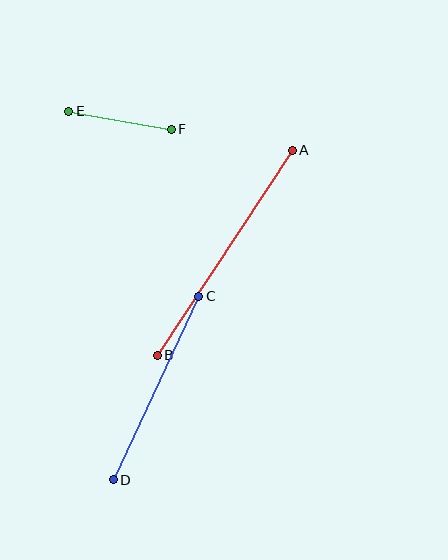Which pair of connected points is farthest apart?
Points A and B are farthest apart.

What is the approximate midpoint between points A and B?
The midpoint is at approximately (225, 253) pixels.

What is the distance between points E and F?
The distance is approximately 104 pixels.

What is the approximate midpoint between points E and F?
The midpoint is at approximately (120, 120) pixels.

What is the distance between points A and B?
The distance is approximately 246 pixels.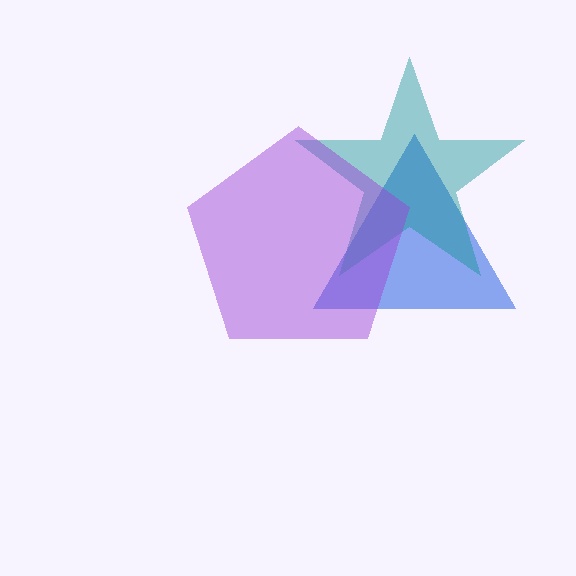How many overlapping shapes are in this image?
There are 3 overlapping shapes in the image.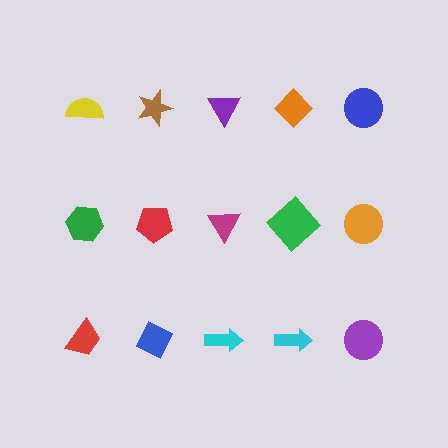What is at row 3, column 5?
A purple circle.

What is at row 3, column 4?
A cyan arrow.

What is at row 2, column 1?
A green hexagon.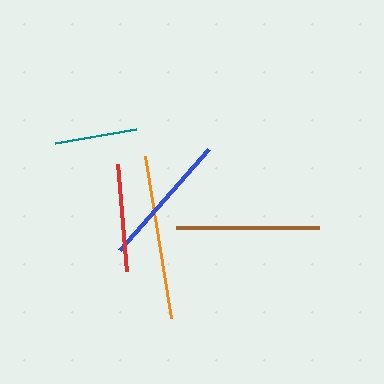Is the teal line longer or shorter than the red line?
The red line is longer than the teal line.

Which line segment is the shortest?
The teal line is the shortest at approximately 82 pixels.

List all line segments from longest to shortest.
From longest to shortest: orange, brown, blue, red, teal.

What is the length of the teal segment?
The teal segment is approximately 82 pixels long.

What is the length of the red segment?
The red segment is approximately 107 pixels long.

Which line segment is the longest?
The orange line is the longest at approximately 164 pixels.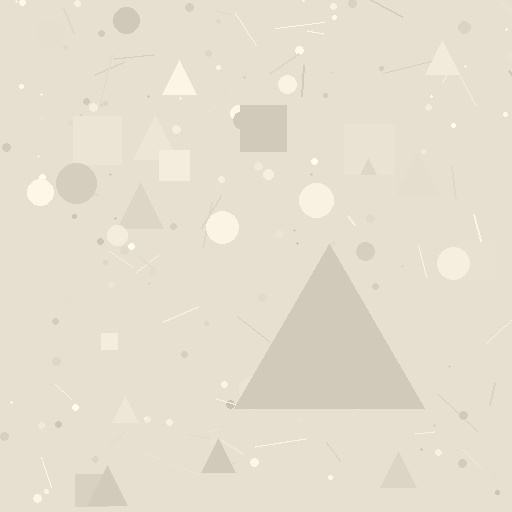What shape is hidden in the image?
A triangle is hidden in the image.